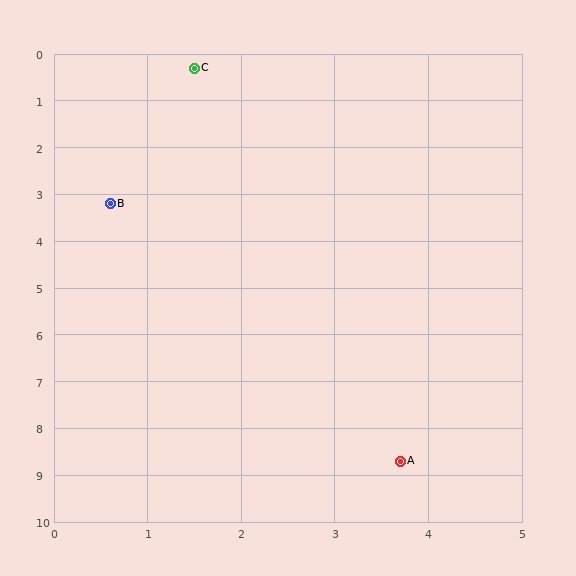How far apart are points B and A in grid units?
Points B and A are about 6.3 grid units apart.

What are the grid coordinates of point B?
Point B is at approximately (0.6, 3.2).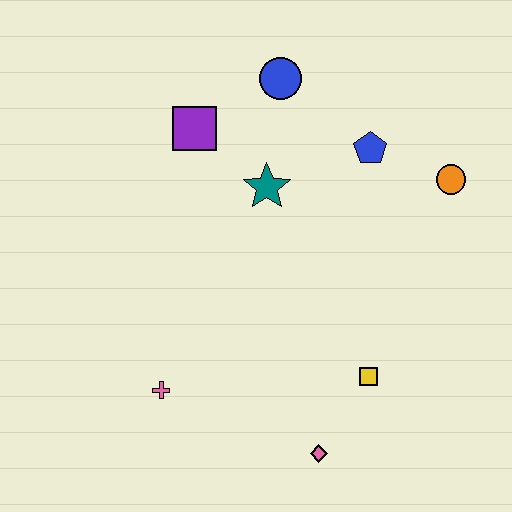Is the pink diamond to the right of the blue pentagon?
No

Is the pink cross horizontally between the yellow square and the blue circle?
No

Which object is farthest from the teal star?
The pink diamond is farthest from the teal star.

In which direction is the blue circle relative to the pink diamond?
The blue circle is above the pink diamond.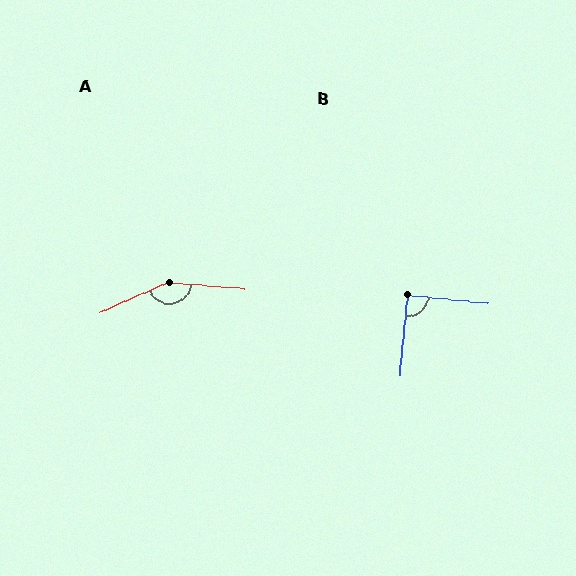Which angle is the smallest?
B, at approximately 90 degrees.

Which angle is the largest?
A, at approximately 151 degrees.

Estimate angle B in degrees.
Approximately 90 degrees.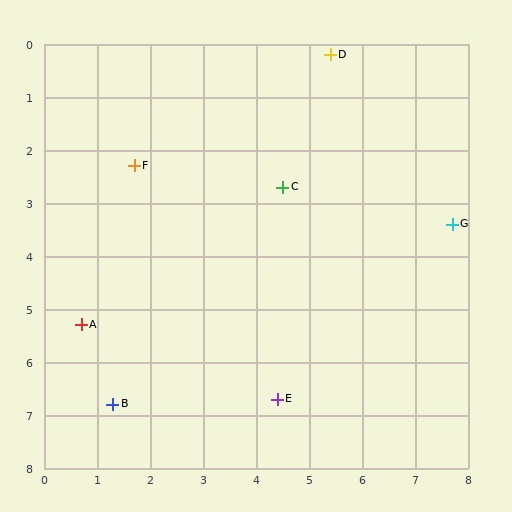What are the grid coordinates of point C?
Point C is at approximately (4.5, 2.7).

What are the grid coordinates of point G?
Point G is at approximately (7.7, 3.4).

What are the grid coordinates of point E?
Point E is at approximately (4.4, 6.7).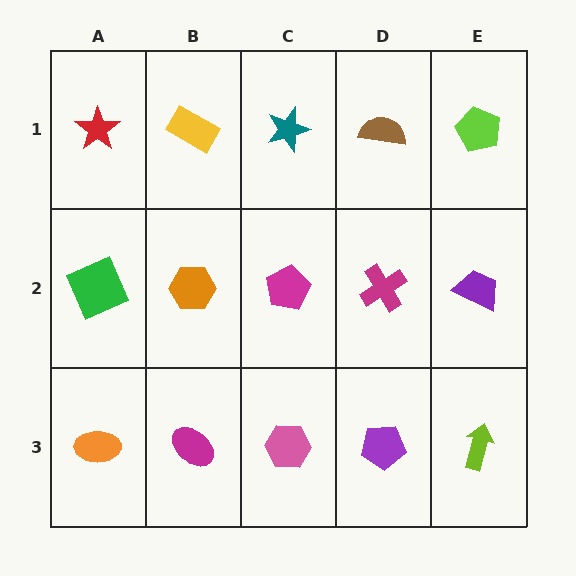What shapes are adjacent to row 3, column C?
A magenta pentagon (row 2, column C), a magenta ellipse (row 3, column B), a purple pentagon (row 3, column D).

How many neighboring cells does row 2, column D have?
4.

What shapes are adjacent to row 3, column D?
A magenta cross (row 2, column D), a pink hexagon (row 3, column C), a lime arrow (row 3, column E).